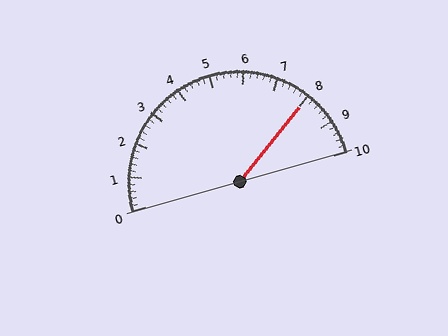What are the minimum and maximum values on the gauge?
The gauge ranges from 0 to 10.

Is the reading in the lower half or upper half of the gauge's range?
The reading is in the upper half of the range (0 to 10).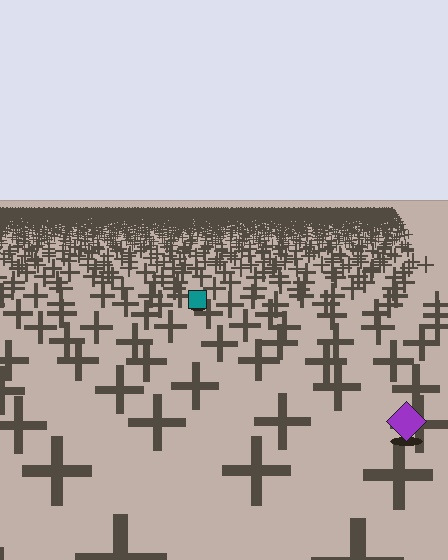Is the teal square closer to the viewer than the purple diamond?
No. The purple diamond is closer — you can tell from the texture gradient: the ground texture is coarser near it.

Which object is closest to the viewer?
The purple diamond is closest. The texture marks near it are larger and more spread out.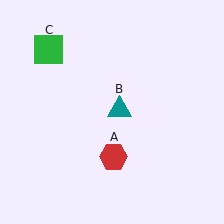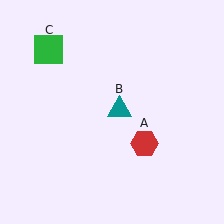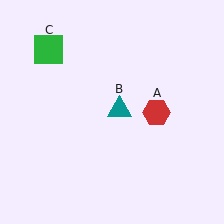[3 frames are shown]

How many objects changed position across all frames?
1 object changed position: red hexagon (object A).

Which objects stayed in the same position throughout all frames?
Teal triangle (object B) and green square (object C) remained stationary.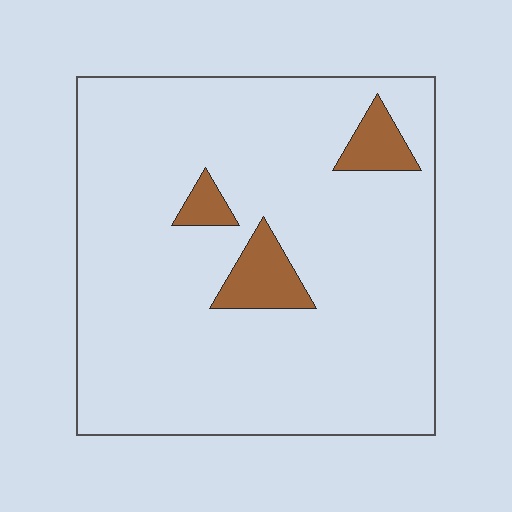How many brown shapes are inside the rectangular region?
3.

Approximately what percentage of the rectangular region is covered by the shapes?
Approximately 10%.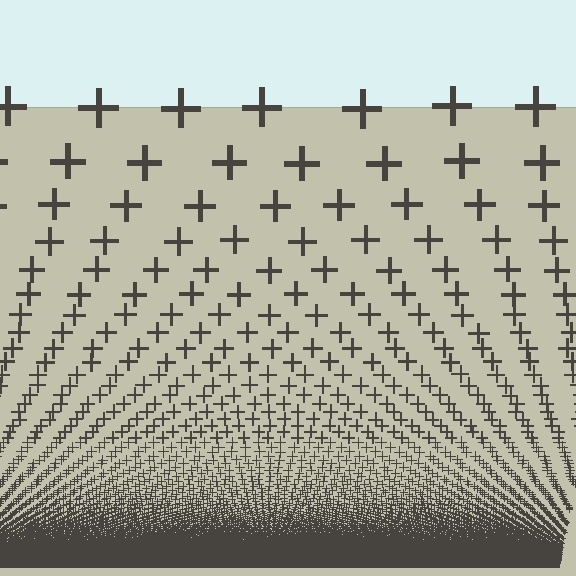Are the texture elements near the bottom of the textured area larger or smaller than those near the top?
Smaller. The gradient is inverted — elements near the bottom are smaller and denser.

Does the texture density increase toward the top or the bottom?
Density increases toward the bottom.